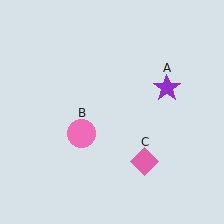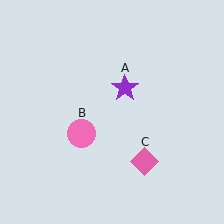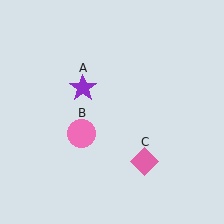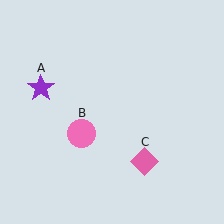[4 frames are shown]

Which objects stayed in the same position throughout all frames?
Pink circle (object B) and pink diamond (object C) remained stationary.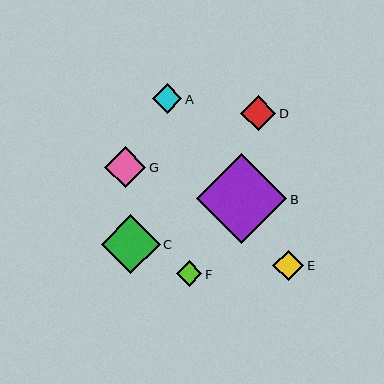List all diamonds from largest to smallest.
From largest to smallest: B, C, G, D, E, A, F.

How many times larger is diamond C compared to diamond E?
Diamond C is approximately 1.9 times the size of diamond E.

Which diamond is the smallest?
Diamond F is the smallest with a size of approximately 25 pixels.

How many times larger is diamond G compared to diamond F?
Diamond G is approximately 1.7 times the size of diamond F.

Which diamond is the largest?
Diamond B is the largest with a size of approximately 90 pixels.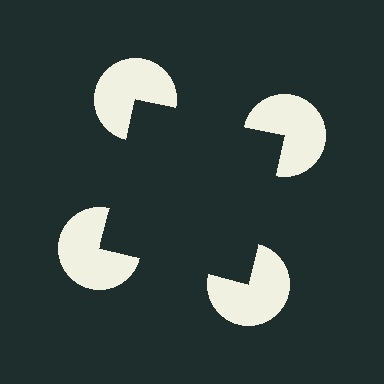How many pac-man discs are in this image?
There are 4 — one at each vertex of the illusory square.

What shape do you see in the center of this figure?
An illusory square — its edges are inferred from the aligned wedge cuts in the pac-man discs, not physically drawn.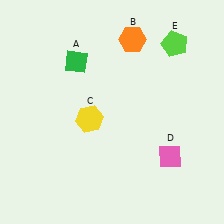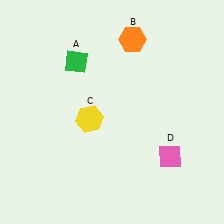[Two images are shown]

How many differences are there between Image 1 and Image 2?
There is 1 difference between the two images.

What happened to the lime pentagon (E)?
The lime pentagon (E) was removed in Image 2. It was in the top-right area of Image 1.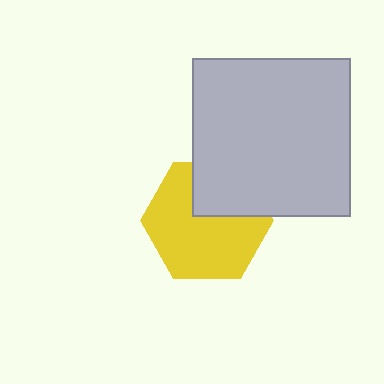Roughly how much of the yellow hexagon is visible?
Most of it is visible (roughly 69%).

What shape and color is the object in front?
The object in front is a light gray square.